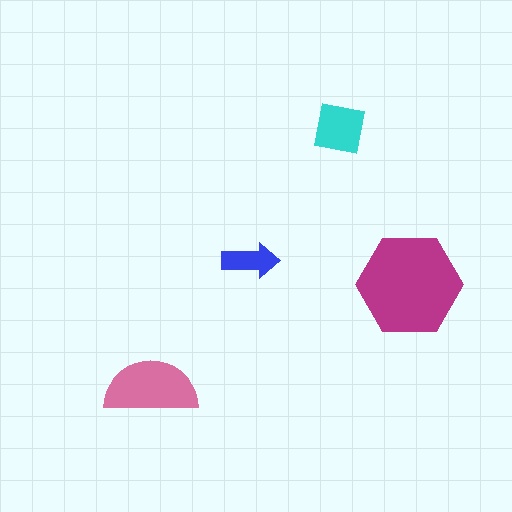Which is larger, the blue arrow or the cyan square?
The cyan square.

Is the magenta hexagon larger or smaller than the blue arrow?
Larger.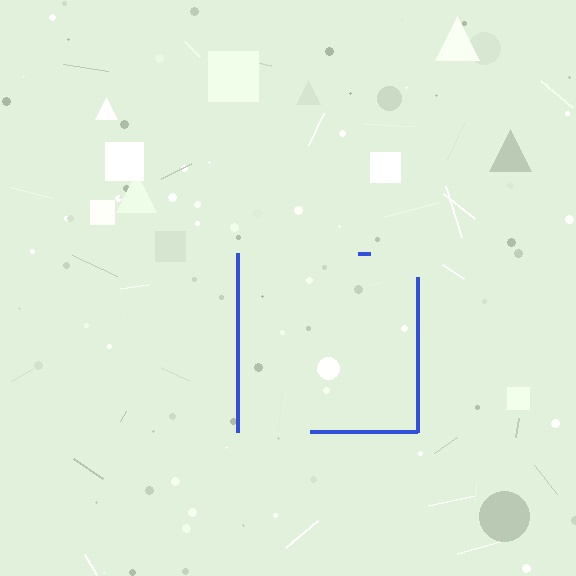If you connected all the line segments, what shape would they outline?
They would outline a square.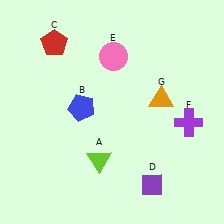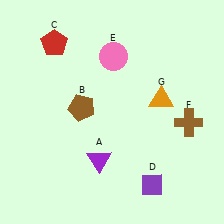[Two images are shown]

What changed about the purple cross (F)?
In Image 1, F is purple. In Image 2, it changed to brown.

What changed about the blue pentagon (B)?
In Image 1, B is blue. In Image 2, it changed to brown.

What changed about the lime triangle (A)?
In Image 1, A is lime. In Image 2, it changed to purple.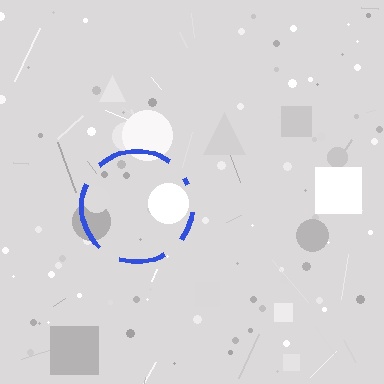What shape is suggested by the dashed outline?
The dashed outline suggests a circle.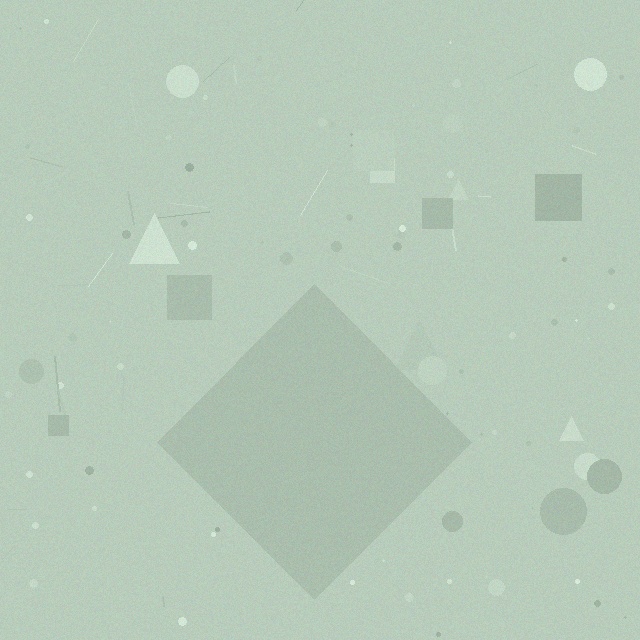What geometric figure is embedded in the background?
A diamond is embedded in the background.